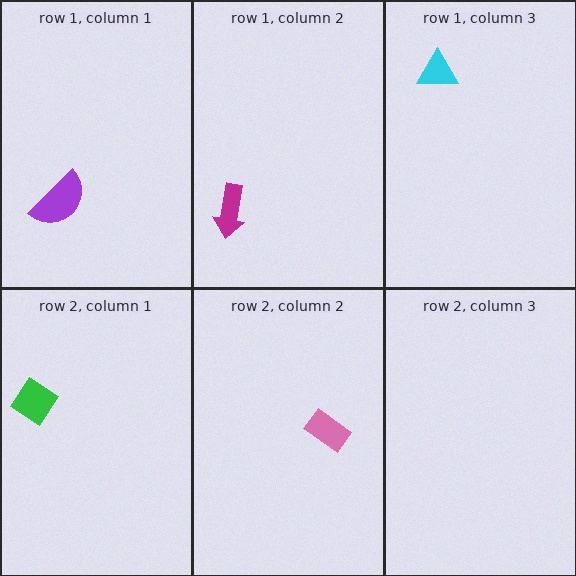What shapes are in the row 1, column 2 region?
The magenta arrow.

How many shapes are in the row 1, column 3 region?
1.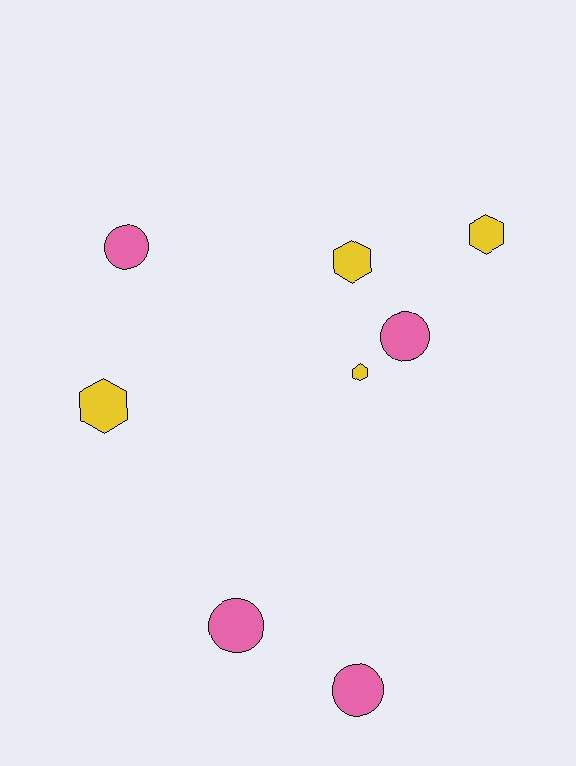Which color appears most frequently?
Yellow, with 4 objects.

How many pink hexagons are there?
There are no pink hexagons.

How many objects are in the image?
There are 8 objects.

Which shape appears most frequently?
Circle, with 4 objects.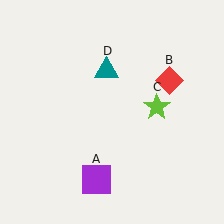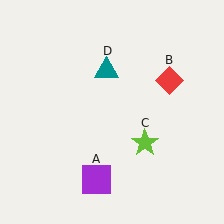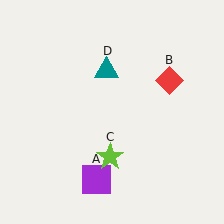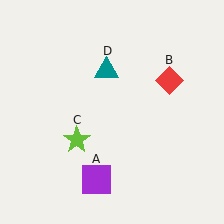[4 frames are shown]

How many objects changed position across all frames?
1 object changed position: lime star (object C).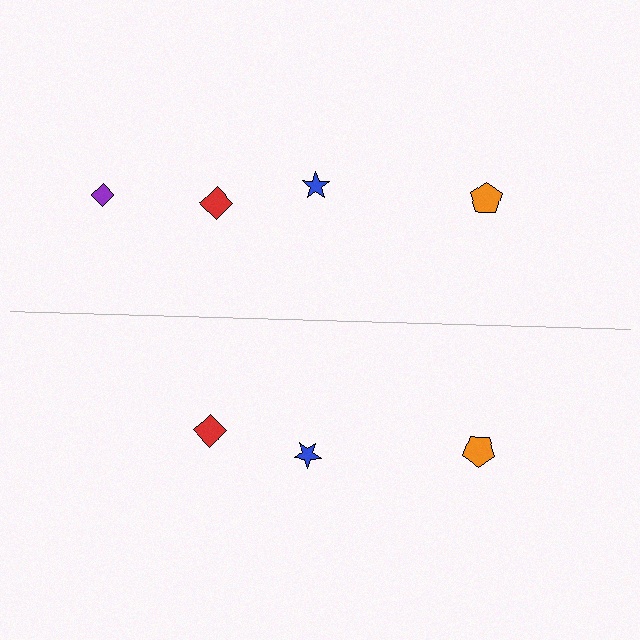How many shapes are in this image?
There are 7 shapes in this image.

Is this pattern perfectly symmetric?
No, the pattern is not perfectly symmetric. A purple diamond is missing from the bottom side.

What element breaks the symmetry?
A purple diamond is missing from the bottom side.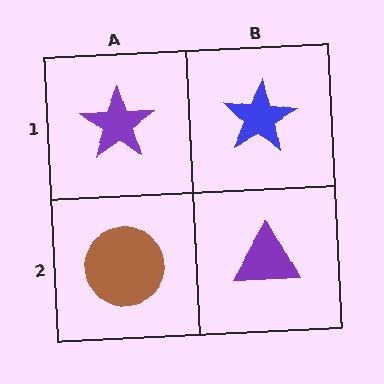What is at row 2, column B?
A purple triangle.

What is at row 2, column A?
A brown circle.